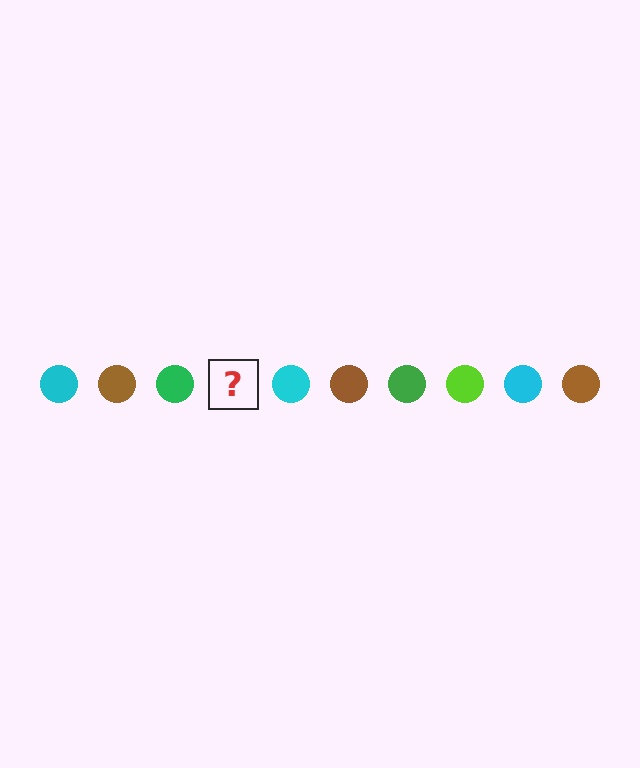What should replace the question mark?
The question mark should be replaced with a lime circle.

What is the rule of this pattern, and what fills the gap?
The rule is that the pattern cycles through cyan, brown, green, lime circles. The gap should be filled with a lime circle.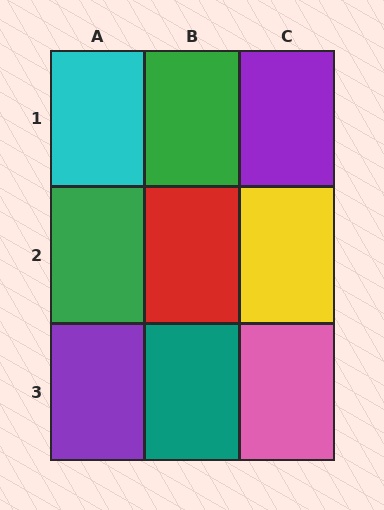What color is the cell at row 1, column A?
Cyan.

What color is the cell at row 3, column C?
Pink.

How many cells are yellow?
1 cell is yellow.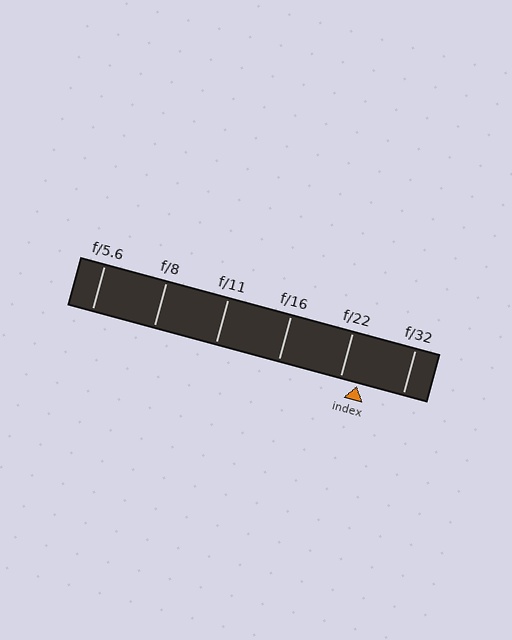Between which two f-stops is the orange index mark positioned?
The index mark is between f/22 and f/32.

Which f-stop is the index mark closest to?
The index mark is closest to f/22.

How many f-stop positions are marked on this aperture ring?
There are 6 f-stop positions marked.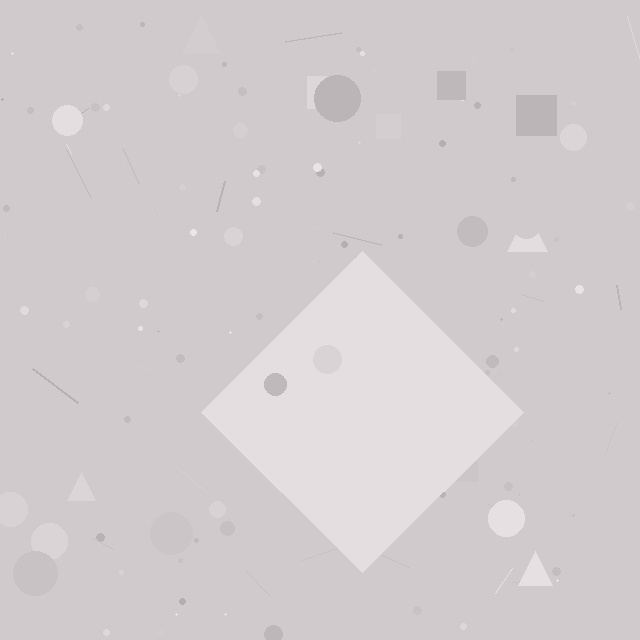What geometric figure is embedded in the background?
A diamond is embedded in the background.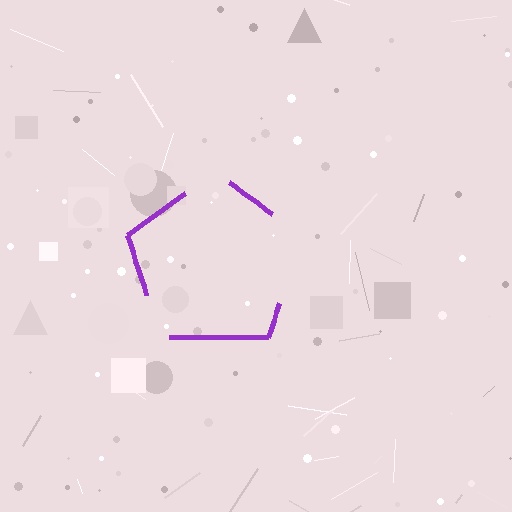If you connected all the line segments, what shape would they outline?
They would outline a pentagon.